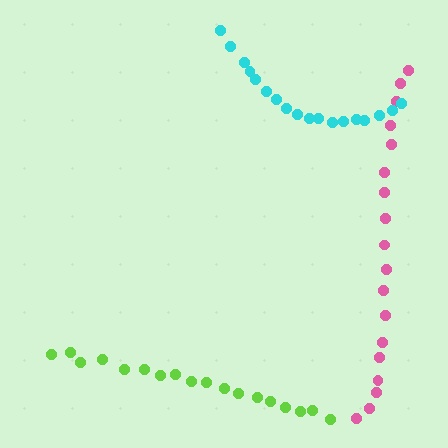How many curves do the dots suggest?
There are 3 distinct paths.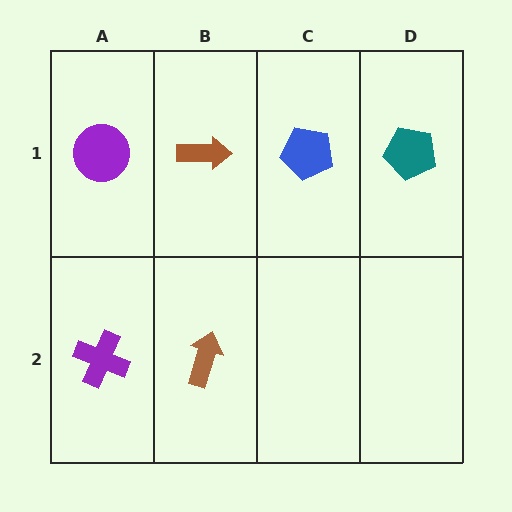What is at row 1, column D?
A teal pentagon.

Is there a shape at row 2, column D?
No, that cell is empty.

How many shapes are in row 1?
4 shapes.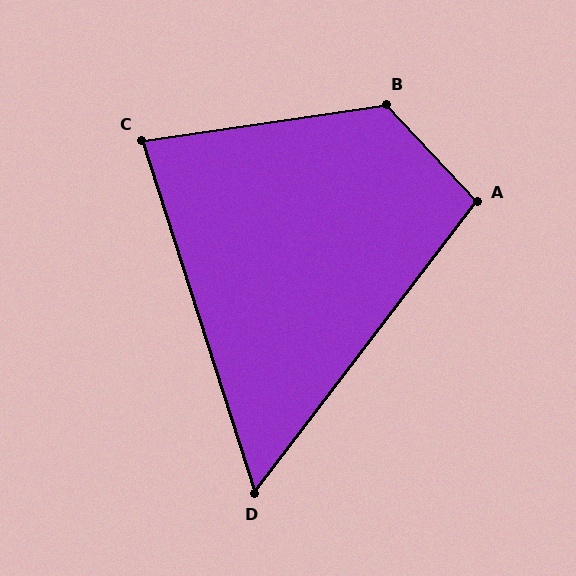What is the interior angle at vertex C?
Approximately 81 degrees (acute).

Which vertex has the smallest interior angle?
D, at approximately 55 degrees.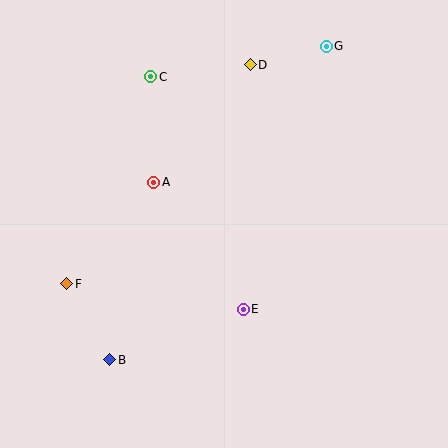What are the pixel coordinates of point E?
Point E is at (243, 309).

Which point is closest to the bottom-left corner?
Point B is closest to the bottom-left corner.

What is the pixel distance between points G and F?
The distance between G and F is 352 pixels.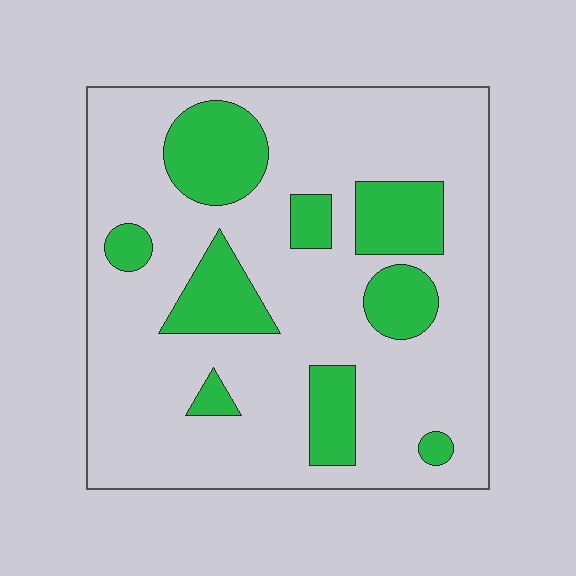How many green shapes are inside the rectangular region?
9.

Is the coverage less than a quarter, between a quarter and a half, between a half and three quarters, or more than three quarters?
Less than a quarter.